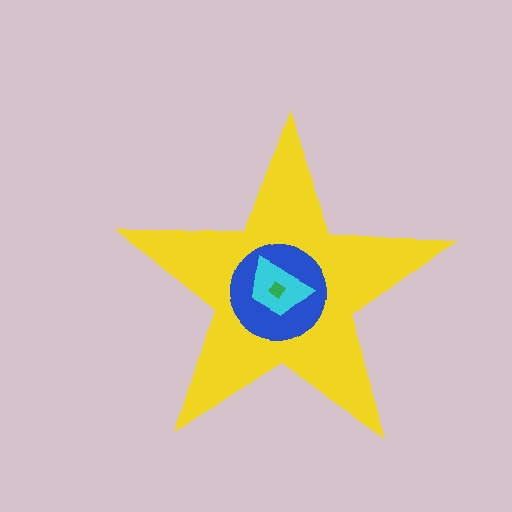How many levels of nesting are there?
4.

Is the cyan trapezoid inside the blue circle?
Yes.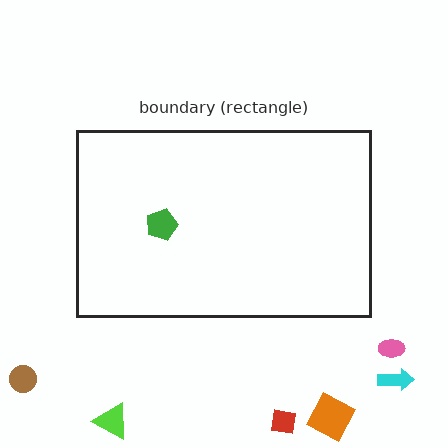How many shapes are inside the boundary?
1 inside, 6 outside.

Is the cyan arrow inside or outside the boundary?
Outside.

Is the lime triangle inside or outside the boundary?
Outside.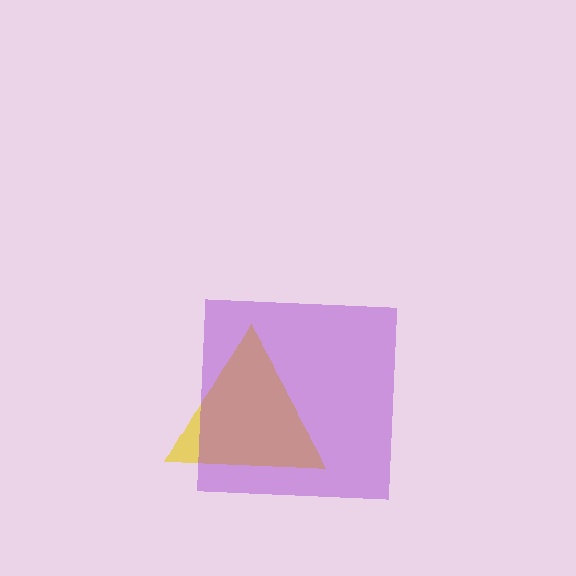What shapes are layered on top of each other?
The layered shapes are: a yellow triangle, a purple square.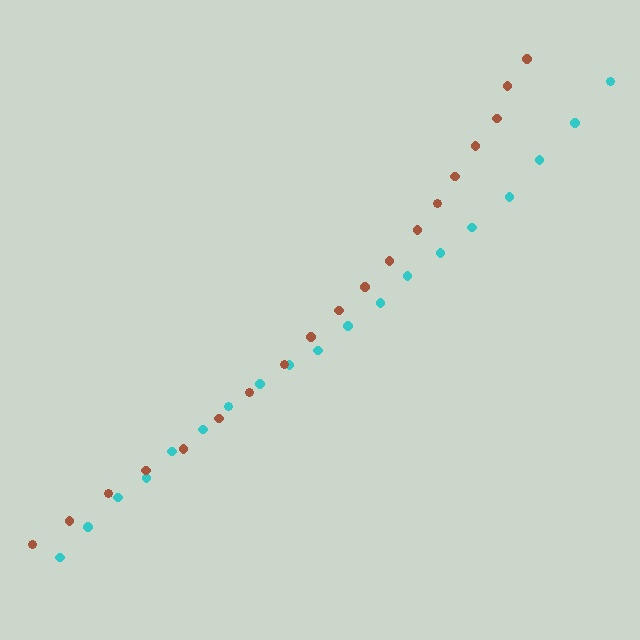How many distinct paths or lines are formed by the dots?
There are 2 distinct paths.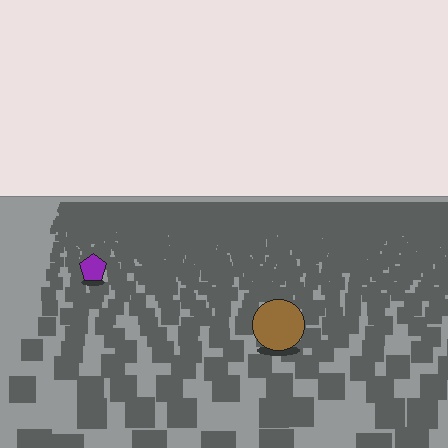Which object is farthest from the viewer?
The purple pentagon is farthest from the viewer. It appears smaller and the ground texture around it is denser.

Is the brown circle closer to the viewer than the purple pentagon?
Yes. The brown circle is closer — you can tell from the texture gradient: the ground texture is coarser near it.